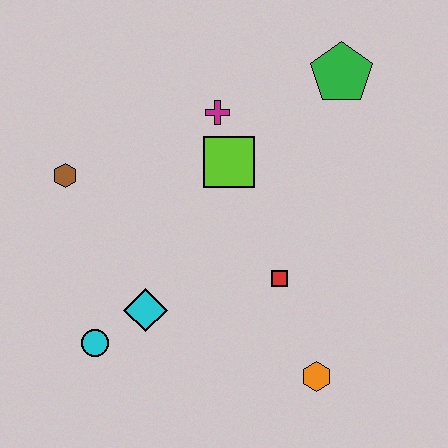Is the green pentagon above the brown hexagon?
Yes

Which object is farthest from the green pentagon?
The cyan circle is farthest from the green pentagon.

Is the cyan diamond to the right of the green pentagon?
No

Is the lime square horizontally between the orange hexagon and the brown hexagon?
Yes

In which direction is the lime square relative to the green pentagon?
The lime square is to the left of the green pentagon.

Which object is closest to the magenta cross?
The lime square is closest to the magenta cross.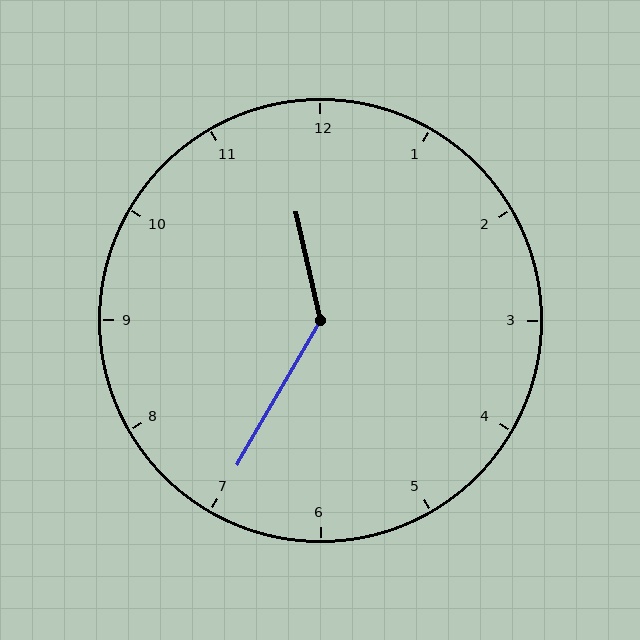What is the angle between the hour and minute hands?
Approximately 138 degrees.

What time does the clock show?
11:35.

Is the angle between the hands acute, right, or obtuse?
It is obtuse.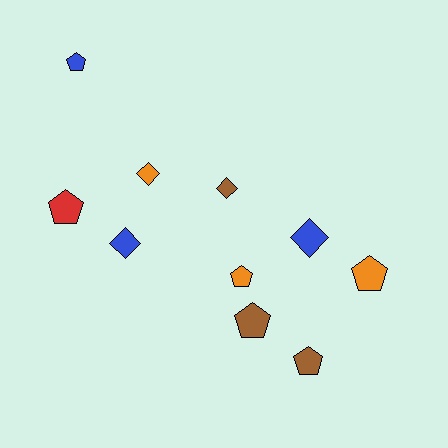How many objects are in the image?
There are 10 objects.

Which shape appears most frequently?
Pentagon, with 6 objects.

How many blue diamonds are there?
There are 2 blue diamonds.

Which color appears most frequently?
Brown, with 3 objects.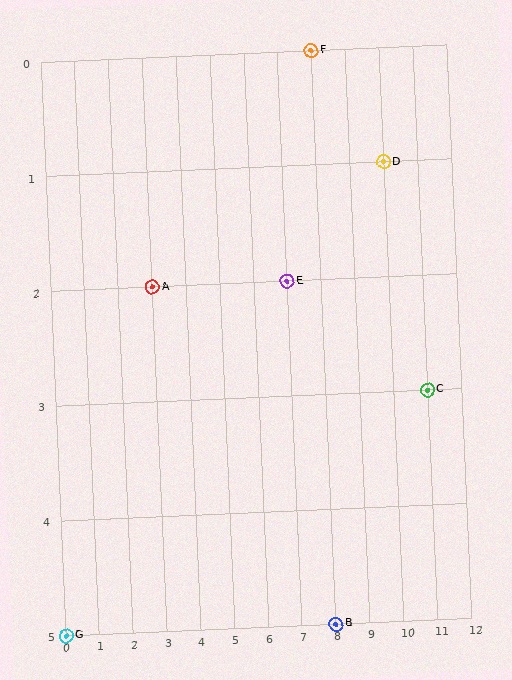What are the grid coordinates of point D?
Point D is at grid coordinates (10, 1).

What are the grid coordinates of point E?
Point E is at grid coordinates (7, 2).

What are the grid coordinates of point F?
Point F is at grid coordinates (8, 0).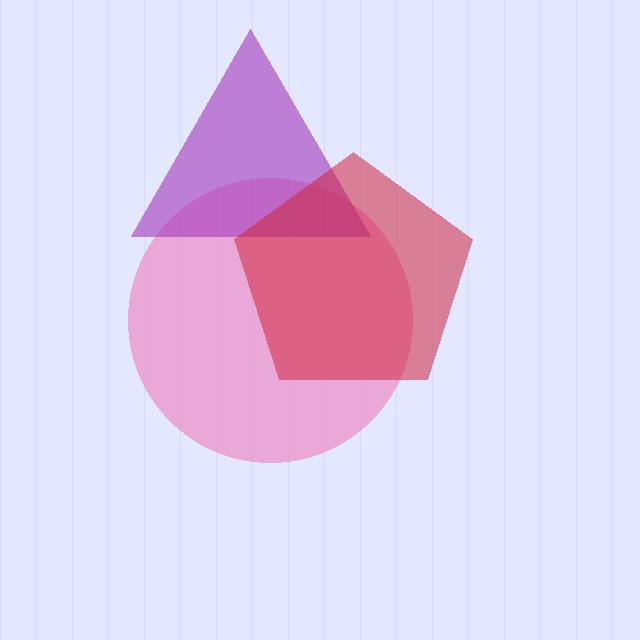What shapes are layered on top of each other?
The layered shapes are: a pink circle, a purple triangle, a red pentagon.